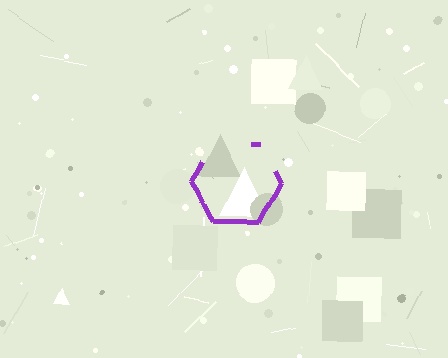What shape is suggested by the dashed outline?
The dashed outline suggests a hexagon.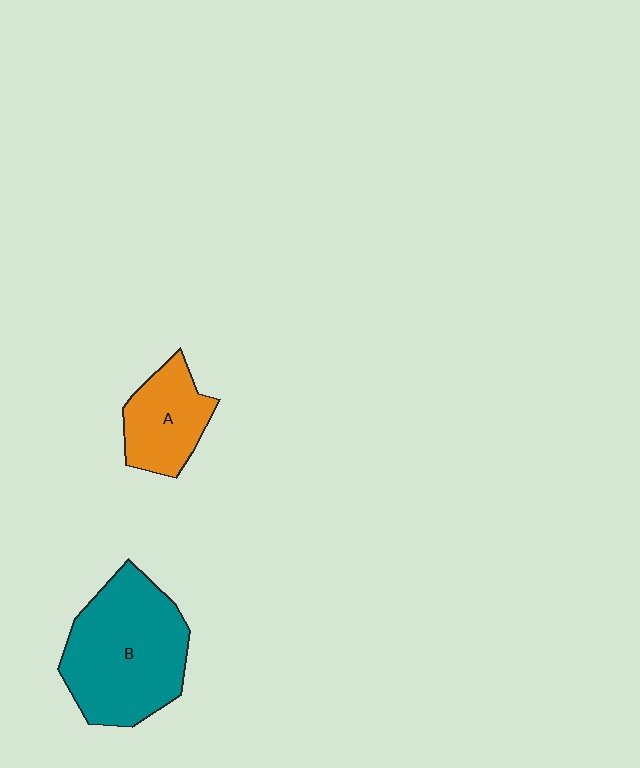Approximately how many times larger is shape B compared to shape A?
Approximately 2.0 times.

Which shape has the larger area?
Shape B (teal).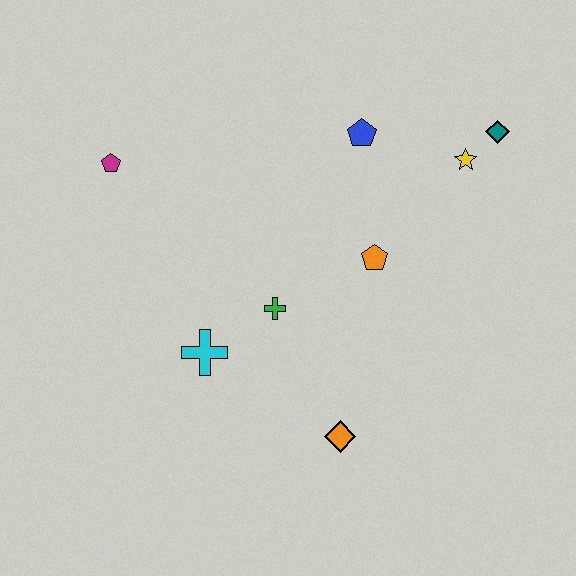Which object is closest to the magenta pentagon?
The cyan cross is closest to the magenta pentagon.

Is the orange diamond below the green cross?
Yes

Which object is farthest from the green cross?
The teal diamond is farthest from the green cross.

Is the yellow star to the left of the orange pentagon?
No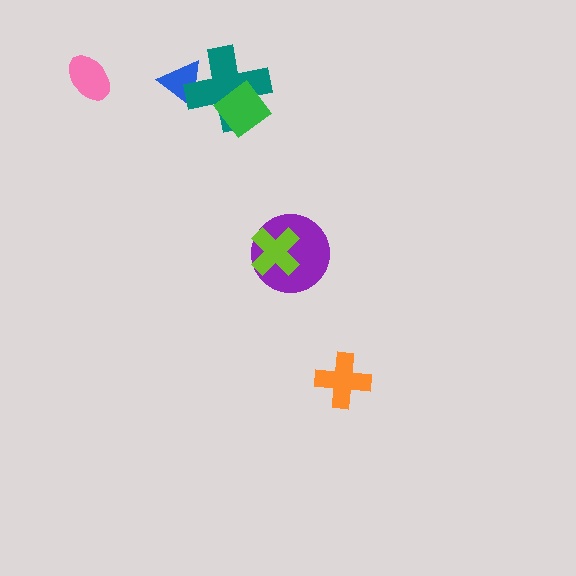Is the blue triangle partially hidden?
Yes, it is partially covered by another shape.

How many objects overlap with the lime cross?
1 object overlaps with the lime cross.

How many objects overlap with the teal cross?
2 objects overlap with the teal cross.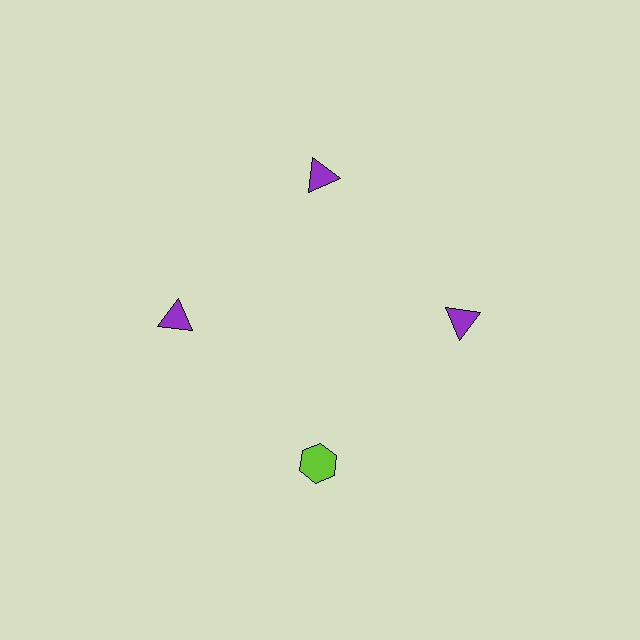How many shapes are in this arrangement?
There are 4 shapes arranged in a ring pattern.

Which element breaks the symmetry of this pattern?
The lime hexagon at roughly the 6 o'clock position breaks the symmetry. All other shapes are purple triangles.